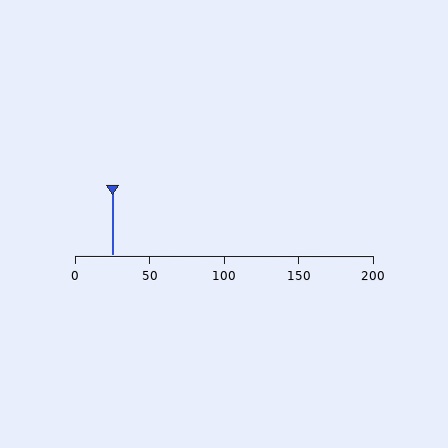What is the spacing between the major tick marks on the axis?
The major ticks are spaced 50 apart.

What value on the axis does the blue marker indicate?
The marker indicates approximately 25.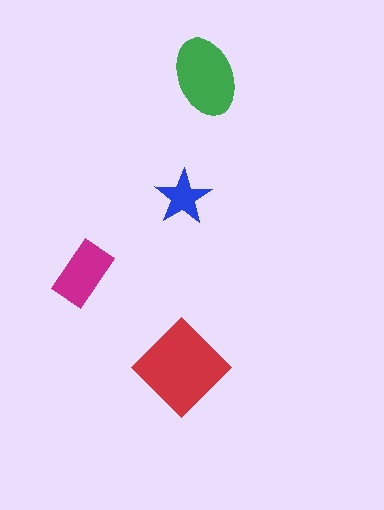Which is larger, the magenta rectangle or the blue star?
The magenta rectangle.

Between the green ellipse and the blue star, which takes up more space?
The green ellipse.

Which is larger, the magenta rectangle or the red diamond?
The red diamond.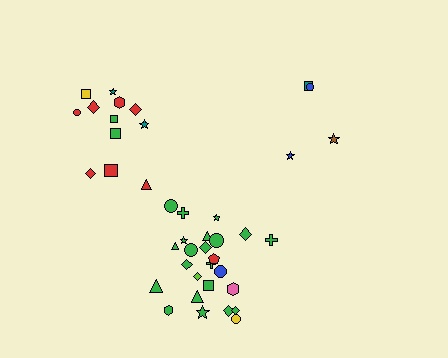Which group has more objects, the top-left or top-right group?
The top-left group.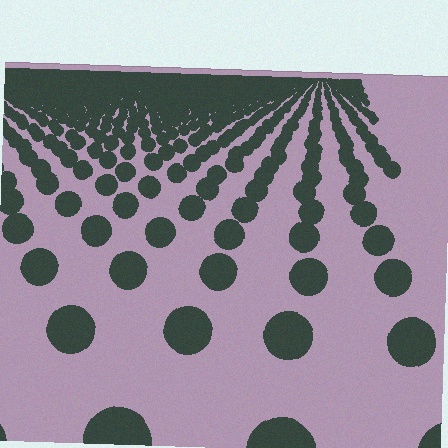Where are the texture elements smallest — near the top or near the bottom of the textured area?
Near the top.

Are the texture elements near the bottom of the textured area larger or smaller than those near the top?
Larger. Near the bottom, elements are closer to the viewer and appear at a bigger on-screen size.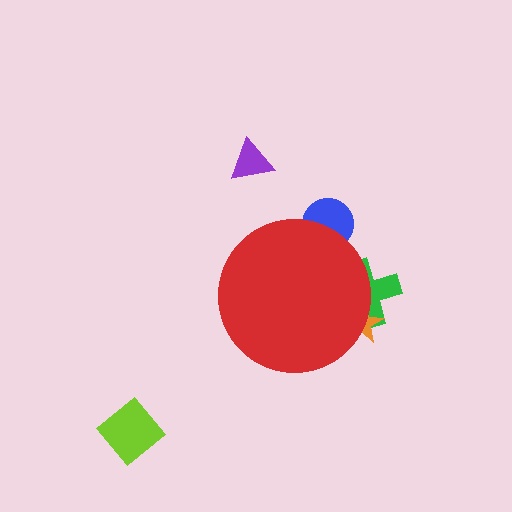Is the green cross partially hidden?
Yes, the green cross is partially hidden behind the red circle.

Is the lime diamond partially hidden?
No, the lime diamond is fully visible.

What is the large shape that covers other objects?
A red circle.